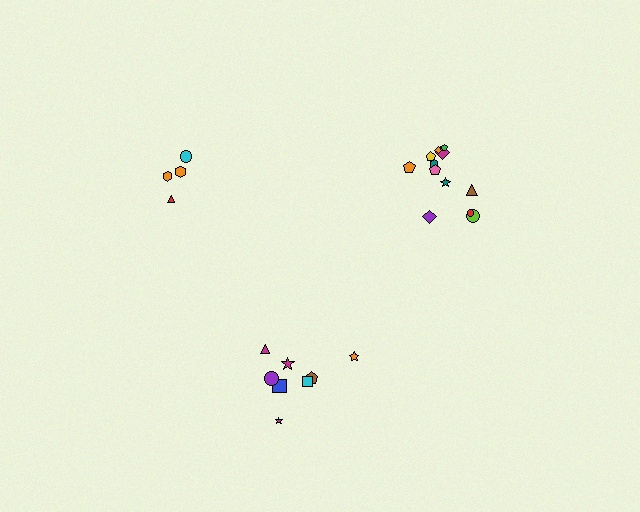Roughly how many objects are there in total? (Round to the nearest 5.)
Roughly 25 objects in total.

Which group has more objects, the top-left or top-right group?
The top-right group.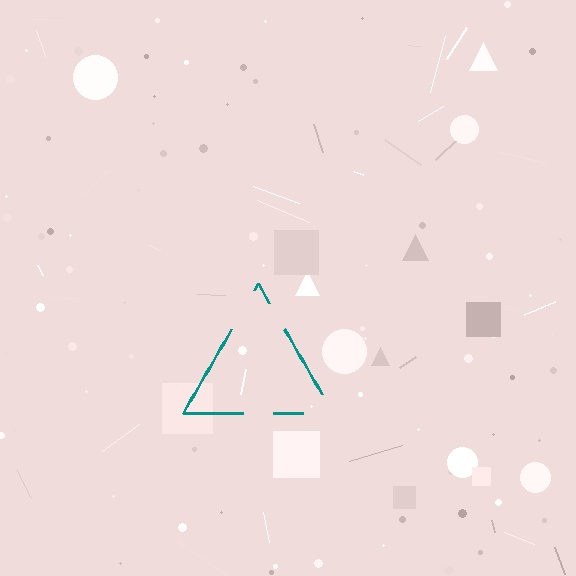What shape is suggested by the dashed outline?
The dashed outline suggests a triangle.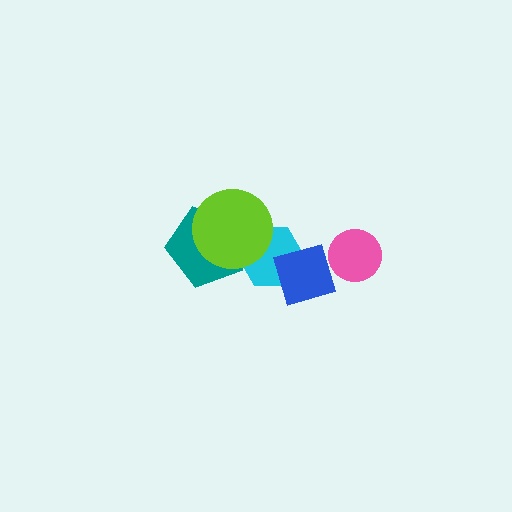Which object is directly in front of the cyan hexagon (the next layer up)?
The lime circle is directly in front of the cyan hexagon.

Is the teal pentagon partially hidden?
Yes, it is partially covered by another shape.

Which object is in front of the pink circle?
The blue diamond is in front of the pink circle.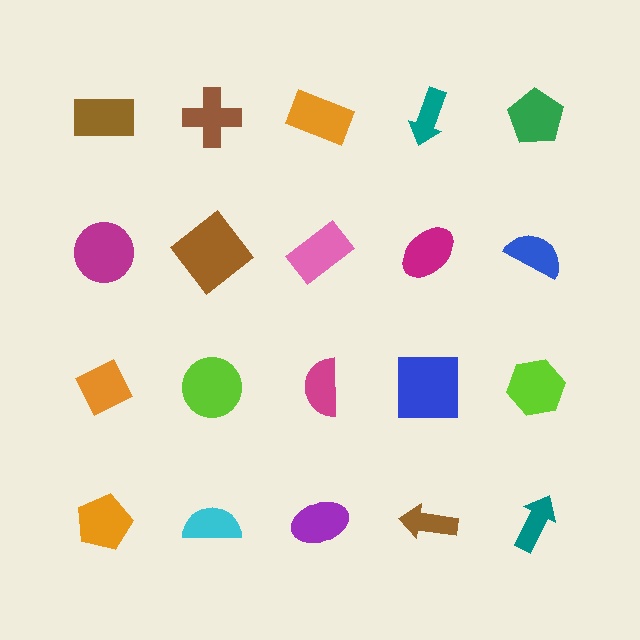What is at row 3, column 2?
A lime circle.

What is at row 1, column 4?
A teal arrow.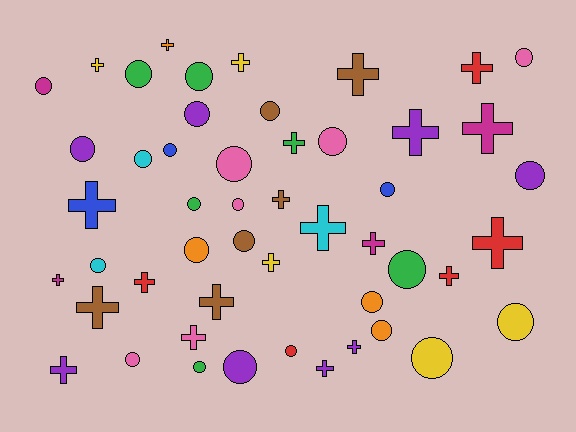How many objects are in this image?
There are 50 objects.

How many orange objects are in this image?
There are 4 orange objects.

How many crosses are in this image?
There are 23 crosses.